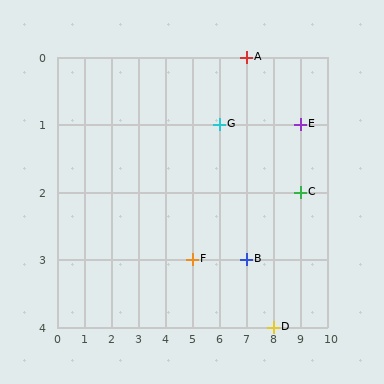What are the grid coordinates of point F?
Point F is at grid coordinates (5, 3).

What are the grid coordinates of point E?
Point E is at grid coordinates (9, 1).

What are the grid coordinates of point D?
Point D is at grid coordinates (8, 4).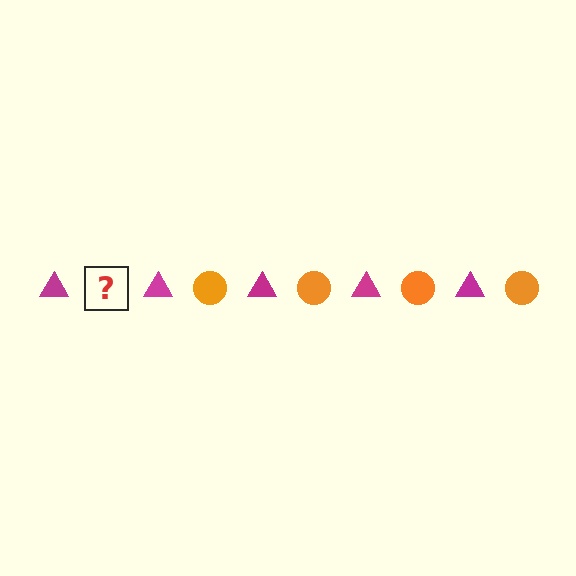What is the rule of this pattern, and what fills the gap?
The rule is that the pattern alternates between magenta triangle and orange circle. The gap should be filled with an orange circle.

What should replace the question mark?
The question mark should be replaced with an orange circle.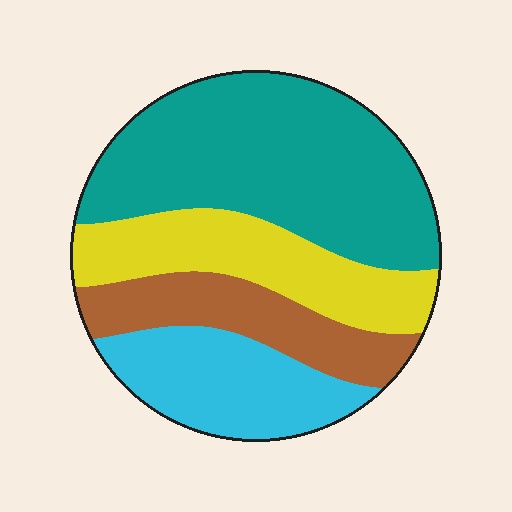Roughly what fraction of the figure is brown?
Brown takes up about one sixth (1/6) of the figure.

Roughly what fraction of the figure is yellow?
Yellow takes up about one fifth (1/5) of the figure.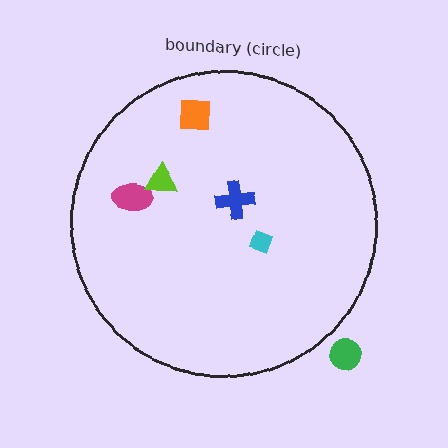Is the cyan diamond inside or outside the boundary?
Inside.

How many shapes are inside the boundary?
5 inside, 1 outside.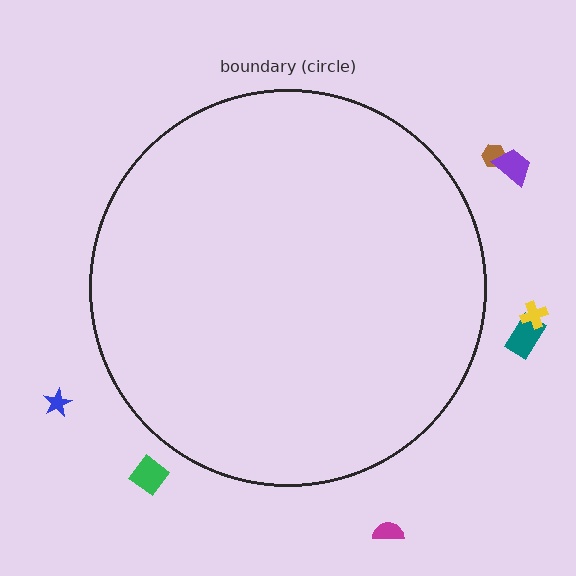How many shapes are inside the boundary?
0 inside, 7 outside.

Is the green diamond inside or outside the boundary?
Outside.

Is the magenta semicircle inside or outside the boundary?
Outside.